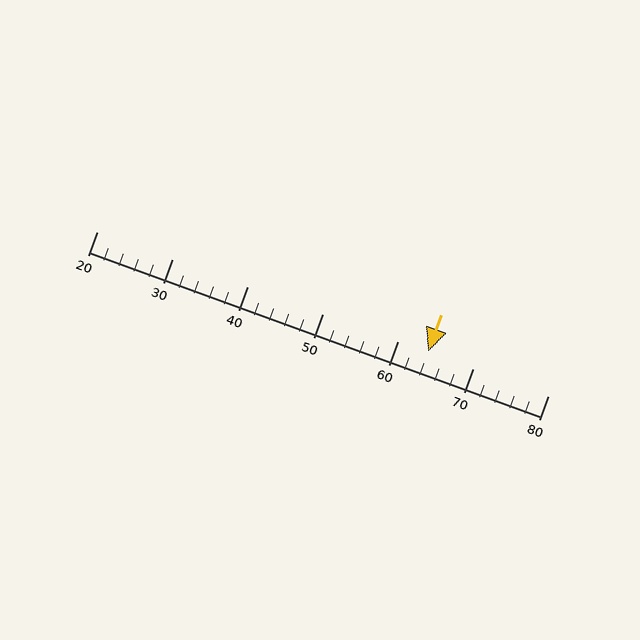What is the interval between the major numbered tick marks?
The major tick marks are spaced 10 units apart.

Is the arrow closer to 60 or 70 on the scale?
The arrow is closer to 60.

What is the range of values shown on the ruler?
The ruler shows values from 20 to 80.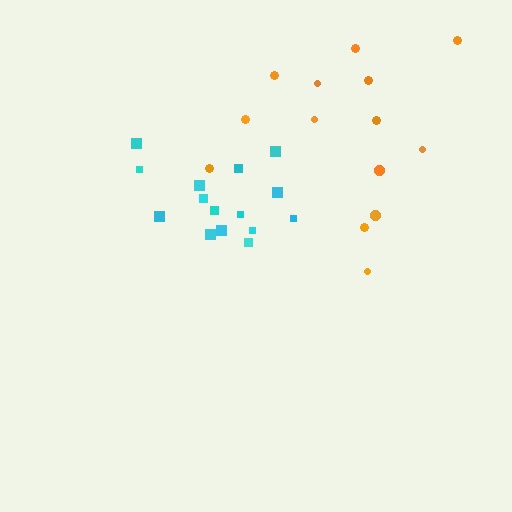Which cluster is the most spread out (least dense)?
Orange.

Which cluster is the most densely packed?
Cyan.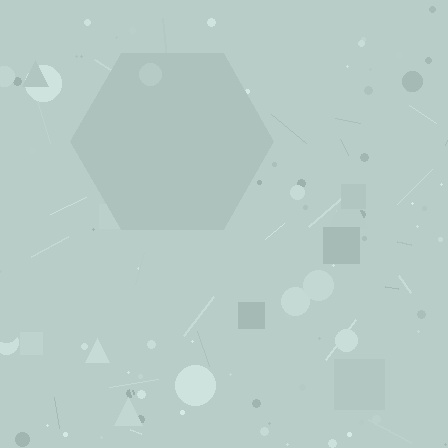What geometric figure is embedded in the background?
A hexagon is embedded in the background.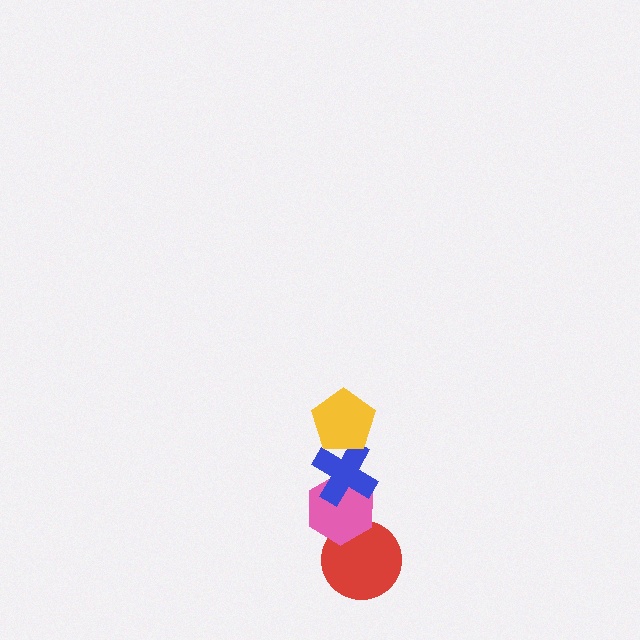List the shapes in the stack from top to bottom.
From top to bottom: the yellow pentagon, the blue cross, the pink hexagon, the red circle.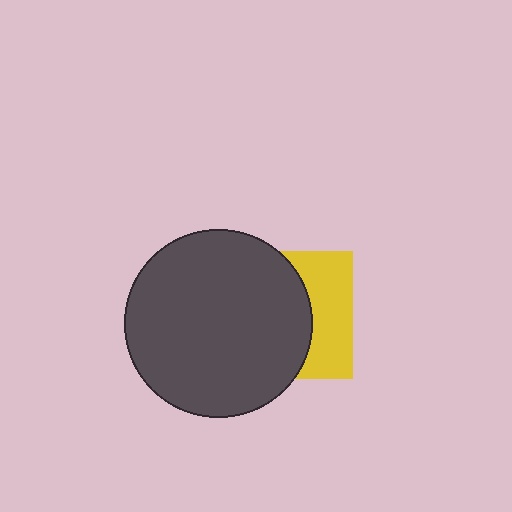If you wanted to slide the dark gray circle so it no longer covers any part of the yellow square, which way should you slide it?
Slide it left — that is the most direct way to separate the two shapes.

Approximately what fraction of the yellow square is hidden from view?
Roughly 62% of the yellow square is hidden behind the dark gray circle.